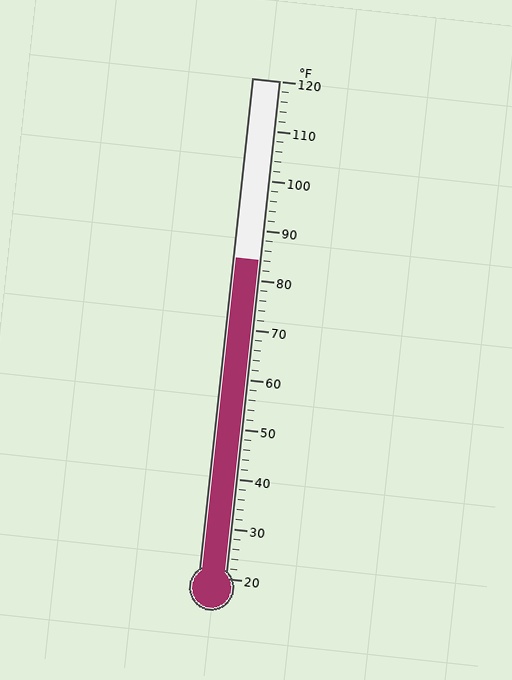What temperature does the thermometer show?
The thermometer shows approximately 84°F.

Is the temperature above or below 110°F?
The temperature is below 110°F.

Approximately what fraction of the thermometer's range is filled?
The thermometer is filled to approximately 65% of its range.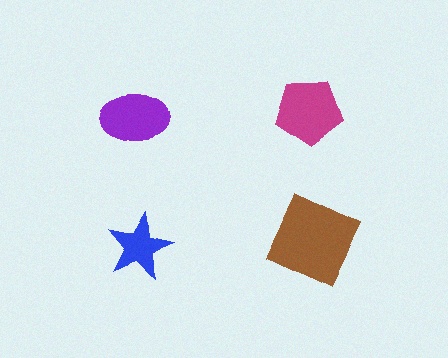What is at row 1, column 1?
A purple ellipse.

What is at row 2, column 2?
A brown square.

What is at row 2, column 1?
A blue star.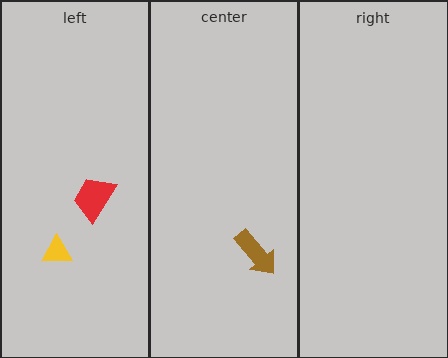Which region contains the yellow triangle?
The left region.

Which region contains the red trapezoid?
The left region.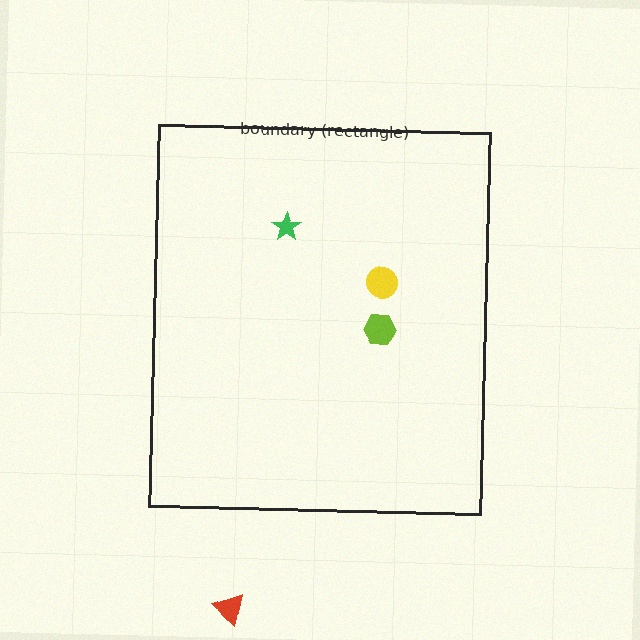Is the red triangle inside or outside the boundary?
Outside.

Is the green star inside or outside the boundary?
Inside.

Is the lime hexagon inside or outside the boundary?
Inside.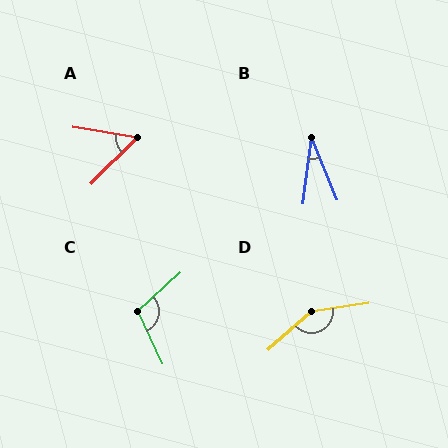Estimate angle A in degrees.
Approximately 54 degrees.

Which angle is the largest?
D, at approximately 147 degrees.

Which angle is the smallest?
B, at approximately 30 degrees.